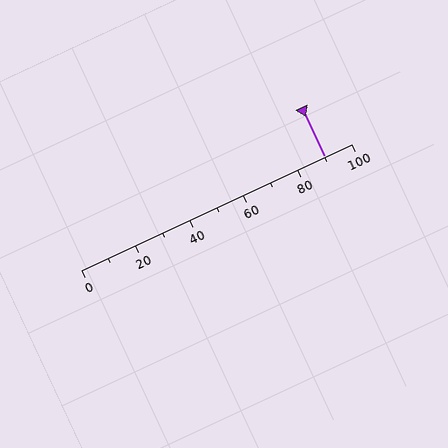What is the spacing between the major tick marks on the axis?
The major ticks are spaced 20 apart.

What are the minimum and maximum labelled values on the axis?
The axis runs from 0 to 100.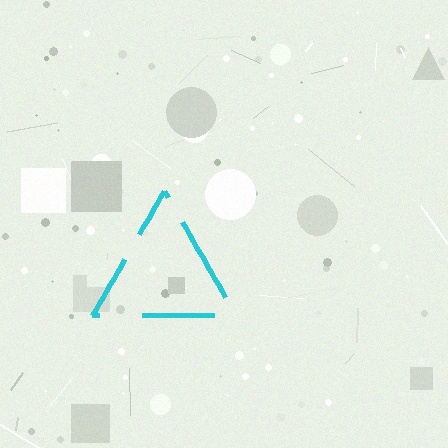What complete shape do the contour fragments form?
The contour fragments form a triangle.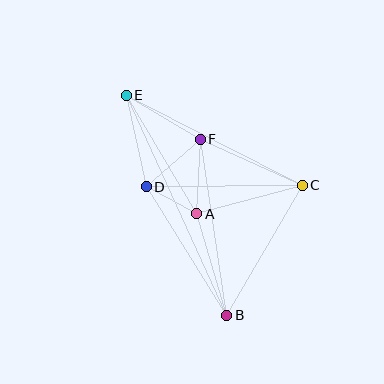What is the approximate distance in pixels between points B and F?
The distance between B and F is approximately 178 pixels.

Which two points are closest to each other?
Points A and D are closest to each other.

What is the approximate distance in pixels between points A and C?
The distance between A and C is approximately 109 pixels.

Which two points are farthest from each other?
Points B and E are farthest from each other.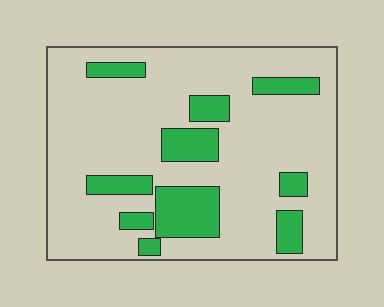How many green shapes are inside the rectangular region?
10.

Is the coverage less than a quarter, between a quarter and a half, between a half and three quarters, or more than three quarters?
Less than a quarter.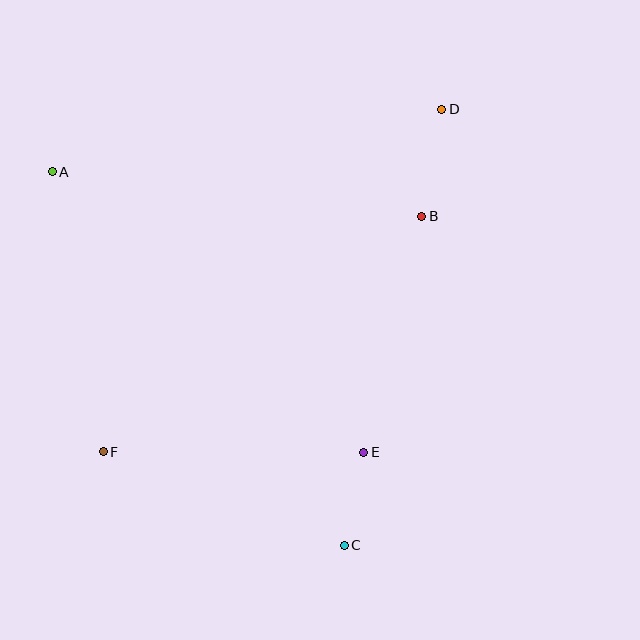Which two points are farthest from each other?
Points D and F are farthest from each other.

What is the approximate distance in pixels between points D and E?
The distance between D and E is approximately 352 pixels.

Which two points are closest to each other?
Points C and E are closest to each other.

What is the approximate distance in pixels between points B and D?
The distance between B and D is approximately 109 pixels.